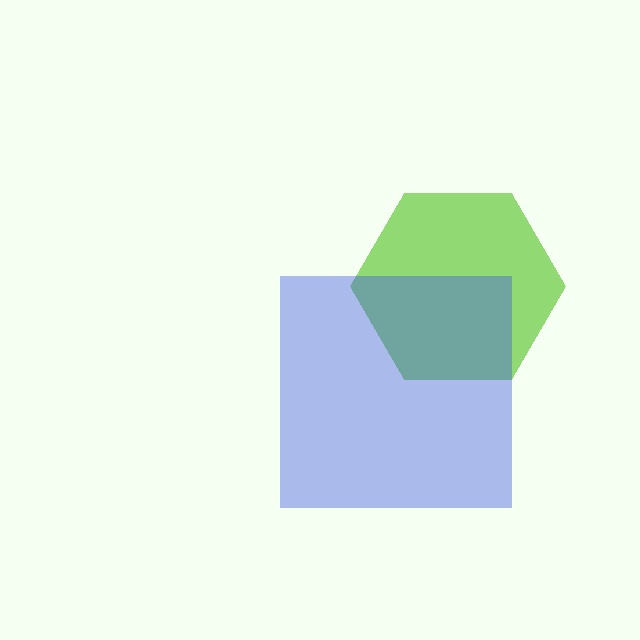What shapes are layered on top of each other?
The layered shapes are: a lime hexagon, a blue square.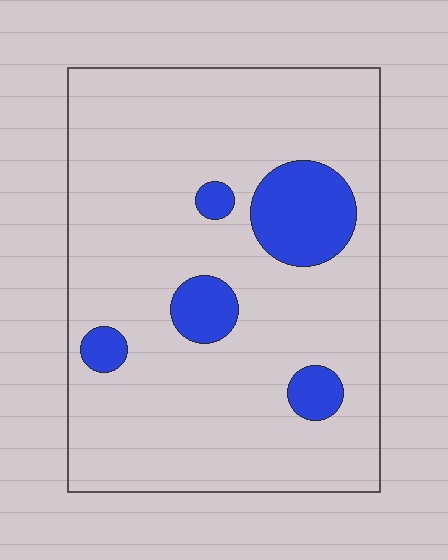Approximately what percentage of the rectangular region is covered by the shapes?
Approximately 15%.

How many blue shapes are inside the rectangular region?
5.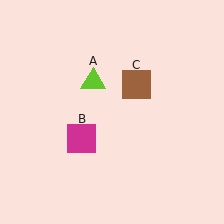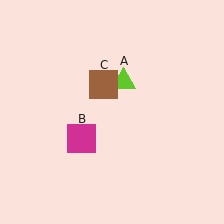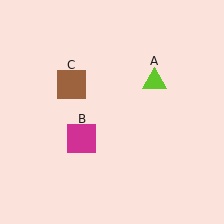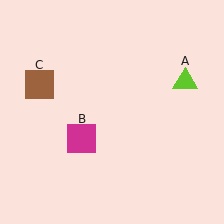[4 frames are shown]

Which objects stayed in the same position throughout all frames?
Magenta square (object B) remained stationary.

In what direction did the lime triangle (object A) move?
The lime triangle (object A) moved right.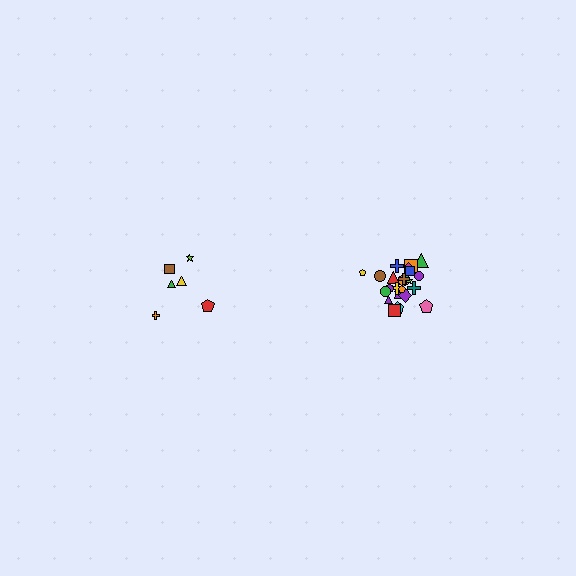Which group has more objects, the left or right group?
The right group.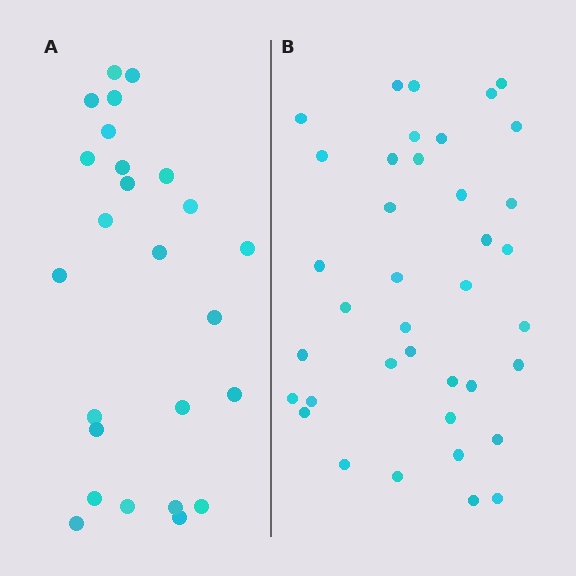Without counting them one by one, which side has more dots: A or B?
Region B (the right region) has more dots.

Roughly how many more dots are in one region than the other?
Region B has approximately 15 more dots than region A.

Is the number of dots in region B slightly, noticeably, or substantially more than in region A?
Region B has substantially more. The ratio is roughly 1.5 to 1.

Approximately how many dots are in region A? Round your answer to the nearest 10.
About 20 dots. (The exact count is 25, which rounds to 20.)